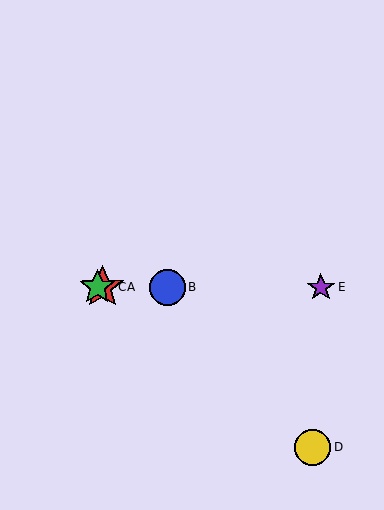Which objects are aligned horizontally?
Objects A, B, C, E are aligned horizontally.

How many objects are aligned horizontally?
4 objects (A, B, C, E) are aligned horizontally.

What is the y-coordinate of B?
Object B is at y≈287.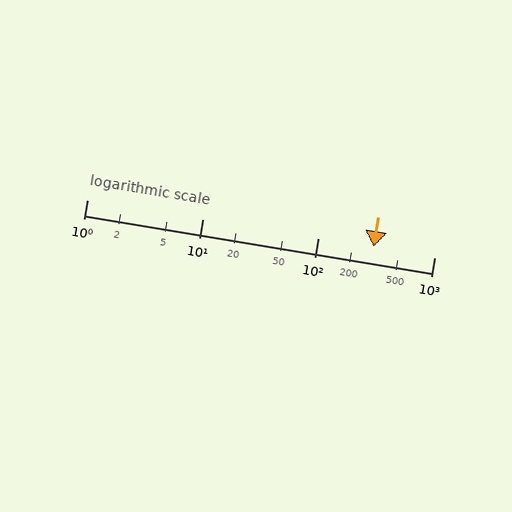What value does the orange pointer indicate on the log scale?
The pointer indicates approximately 300.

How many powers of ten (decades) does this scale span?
The scale spans 3 decades, from 1 to 1000.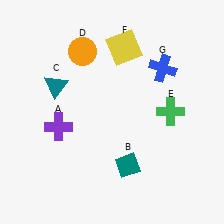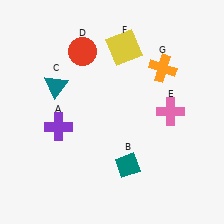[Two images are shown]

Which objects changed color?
D changed from orange to red. E changed from green to pink. G changed from blue to orange.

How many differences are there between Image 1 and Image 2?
There are 3 differences between the two images.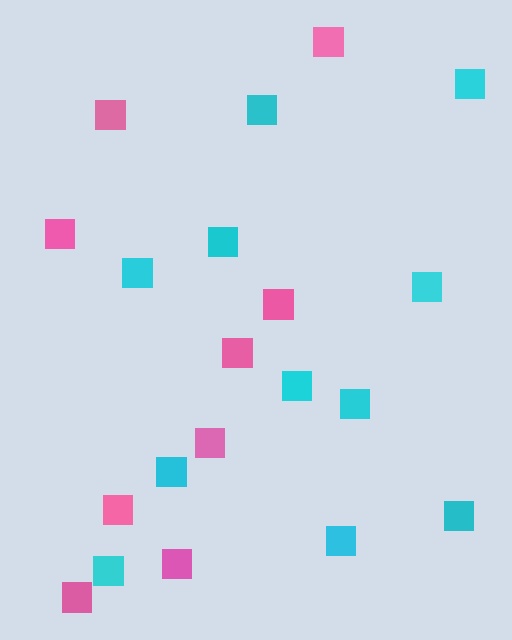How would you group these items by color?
There are 2 groups: one group of cyan squares (11) and one group of pink squares (9).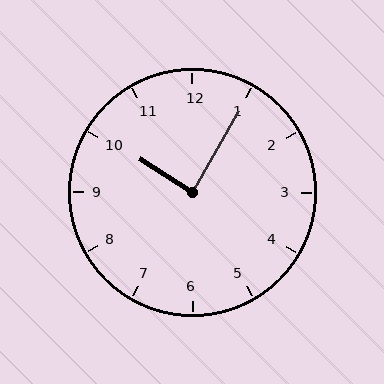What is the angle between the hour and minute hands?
Approximately 88 degrees.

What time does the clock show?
10:05.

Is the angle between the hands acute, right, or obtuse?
It is right.